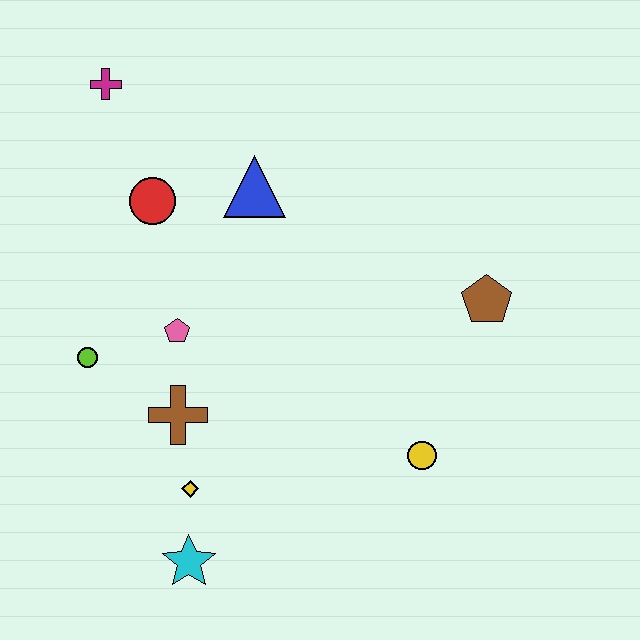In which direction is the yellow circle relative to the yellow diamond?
The yellow circle is to the right of the yellow diamond.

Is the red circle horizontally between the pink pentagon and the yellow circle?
No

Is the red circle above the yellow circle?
Yes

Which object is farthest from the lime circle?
The brown pentagon is farthest from the lime circle.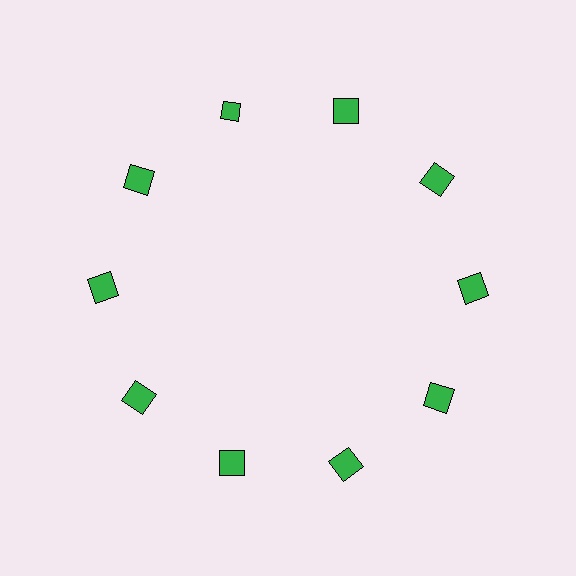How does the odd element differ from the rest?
It has a different shape: diamond instead of square.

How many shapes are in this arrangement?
There are 10 shapes arranged in a ring pattern.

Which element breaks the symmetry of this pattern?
The green diamond at roughly the 11 o'clock position breaks the symmetry. All other shapes are green squares.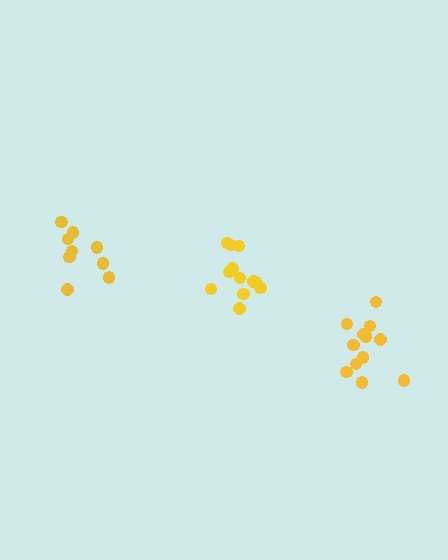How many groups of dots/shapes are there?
There are 3 groups.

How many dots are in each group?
Group 1: 12 dots, Group 2: 9 dots, Group 3: 12 dots (33 total).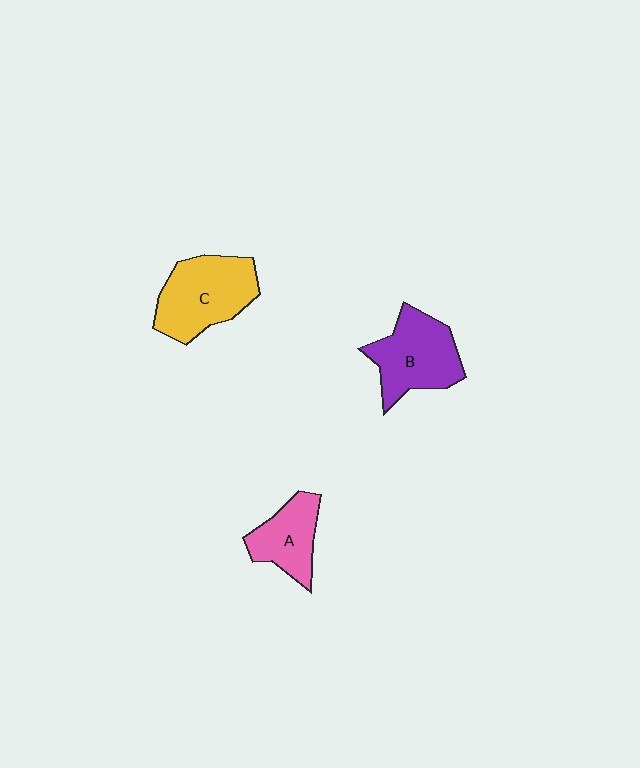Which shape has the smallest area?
Shape A (pink).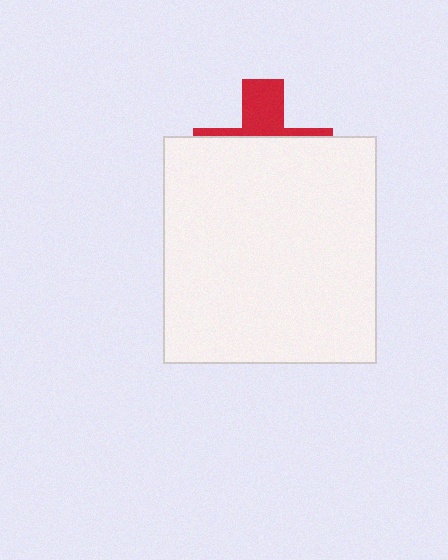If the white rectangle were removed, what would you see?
You would see the complete red cross.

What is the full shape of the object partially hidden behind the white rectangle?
The partially hidden object is a red cross.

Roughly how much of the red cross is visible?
A small part of it is visible (roughly 31%).